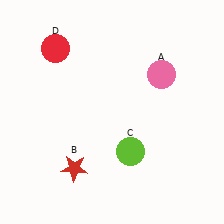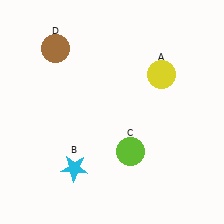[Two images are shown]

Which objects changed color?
A changed from pink to yellow. B changed from red to cyan. D changed from red to brown.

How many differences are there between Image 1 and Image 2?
There are 3 differences between the two images.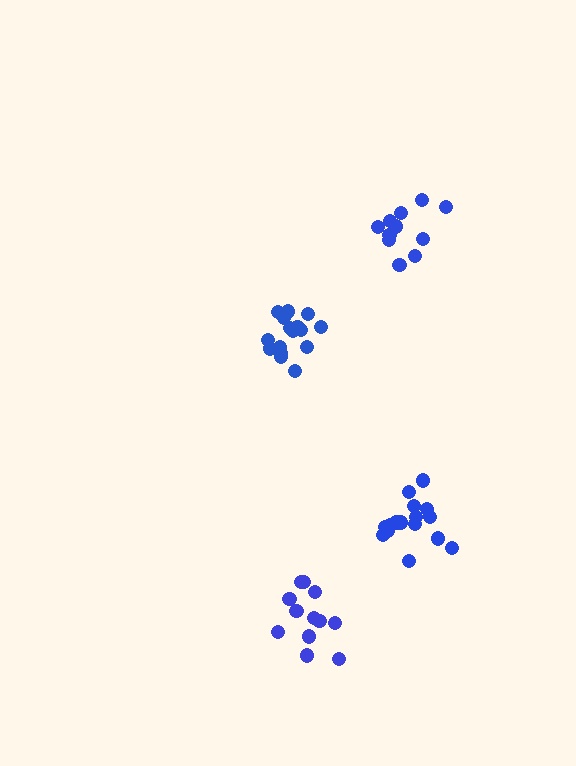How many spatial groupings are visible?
There are 4 spatial groupings.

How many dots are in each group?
Group 1: 16 dots, Group 2: 12 dots, Group 3: 17 dots, Group 4: 11 dots (56 total).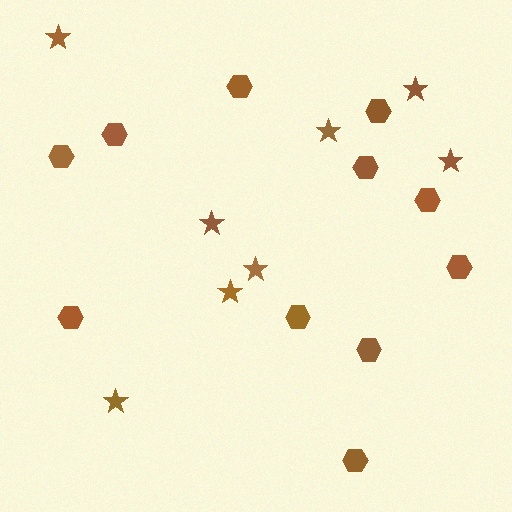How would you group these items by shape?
There are 2 groups: one group of hexagons (11) and one group of stars (8).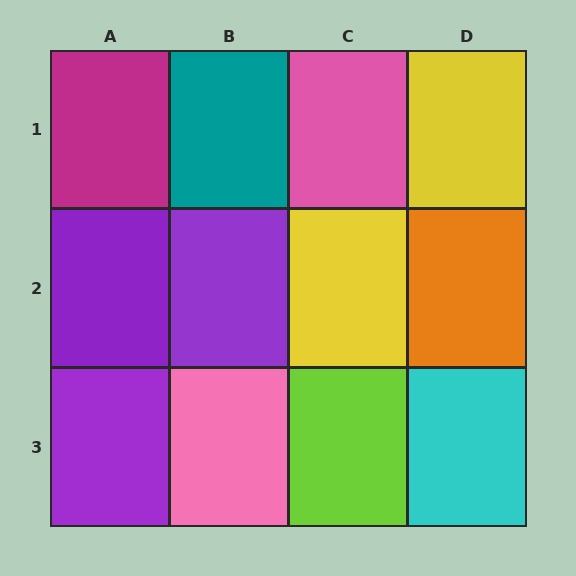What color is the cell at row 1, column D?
Yellow.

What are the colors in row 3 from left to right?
Purple, pink, lime, cyan.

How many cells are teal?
1 cell is teal.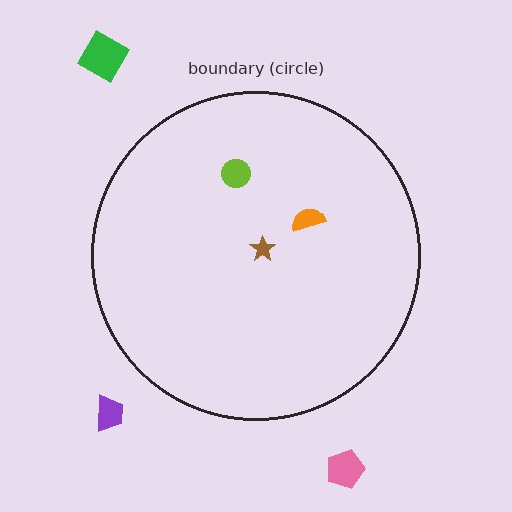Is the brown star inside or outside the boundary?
Inside.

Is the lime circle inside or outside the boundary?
Inside.